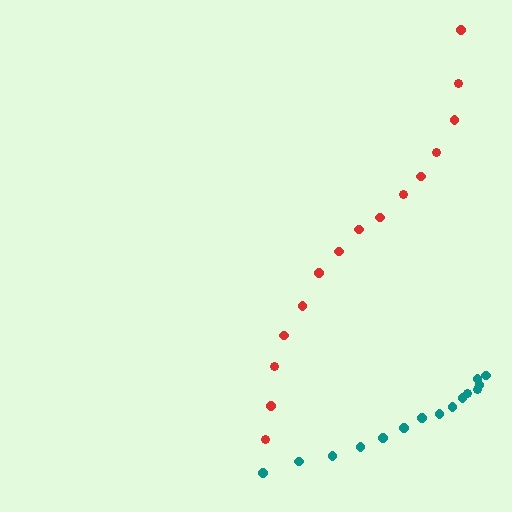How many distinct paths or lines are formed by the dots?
There are 2 distinct paths.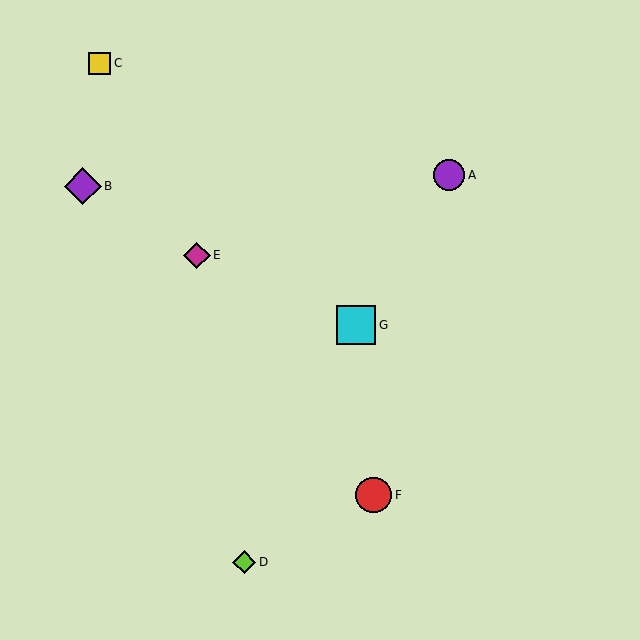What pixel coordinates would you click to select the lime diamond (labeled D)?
Click at (244, 562) to select the lime diamond D.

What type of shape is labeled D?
Shape D is a lime diamond.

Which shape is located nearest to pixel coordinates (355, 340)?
The cyan square (labeled G) at (356, 325) is nearest to that location.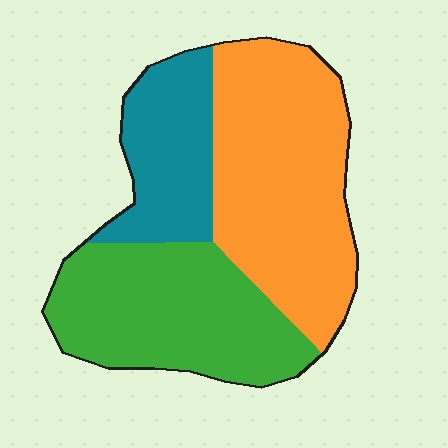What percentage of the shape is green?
Green takes up about three eighths (3/8) of the shape.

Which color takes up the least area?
Teal, at roughly 20%.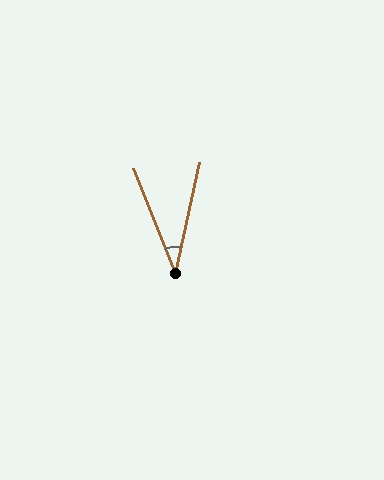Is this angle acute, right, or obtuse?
It is acute.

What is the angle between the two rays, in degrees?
Approximately 34 degrees.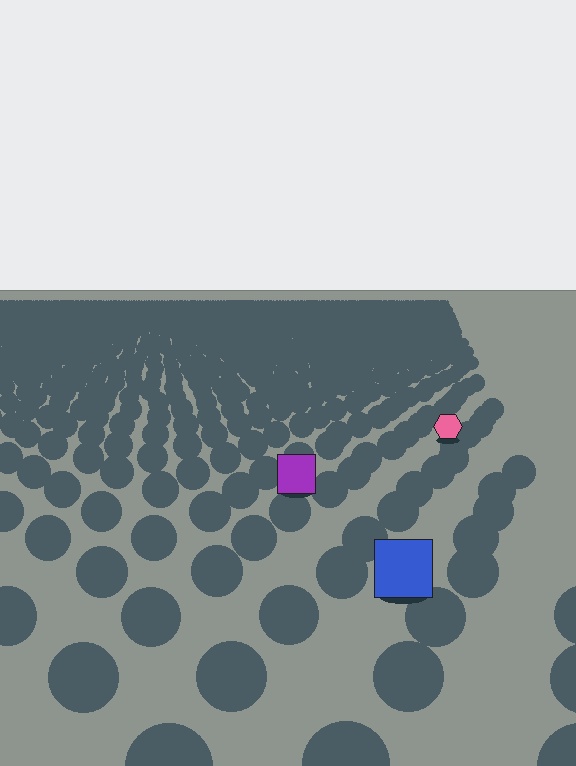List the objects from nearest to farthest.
From nearest to farthest: the blue square, the purple square, the pink hexagon.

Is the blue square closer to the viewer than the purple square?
Yes. The blue square is closer — you can tell from the texture gradient: the ground texture is coarser near it.